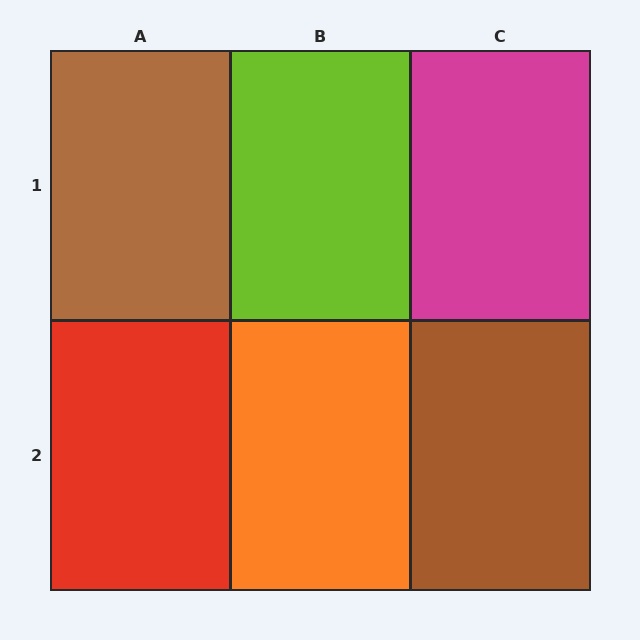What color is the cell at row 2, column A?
Red.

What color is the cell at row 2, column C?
Brown.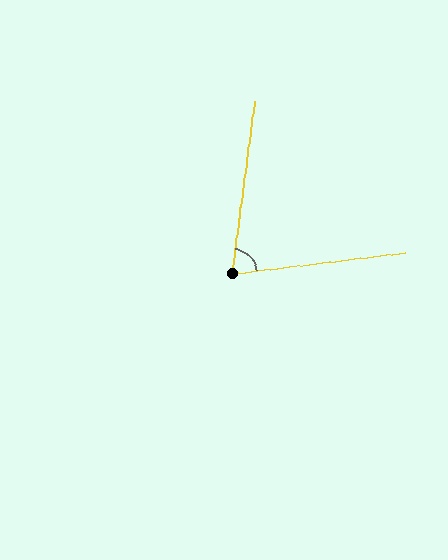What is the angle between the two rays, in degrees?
Approximately 76 degrees.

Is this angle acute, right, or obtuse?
It is acute.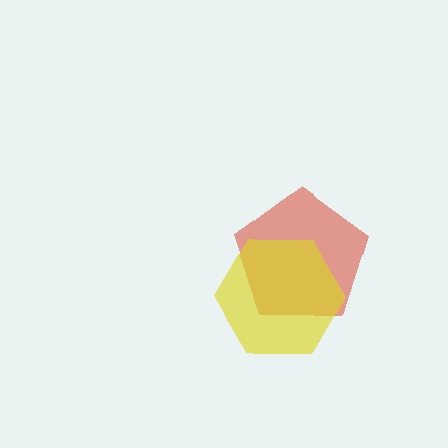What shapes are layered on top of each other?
The layered shapes are: a red pentagon, a yellow hexagon.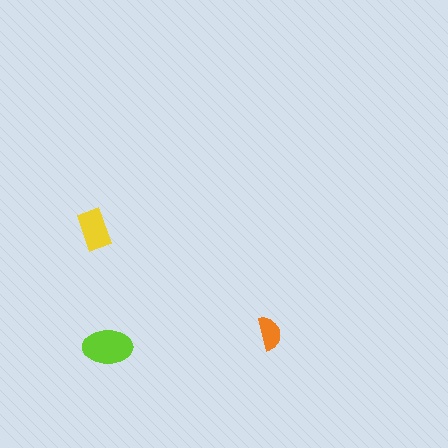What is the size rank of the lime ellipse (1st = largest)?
1st.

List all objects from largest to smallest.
The lime ellipse, the yellow rectangle, the orange semicircle.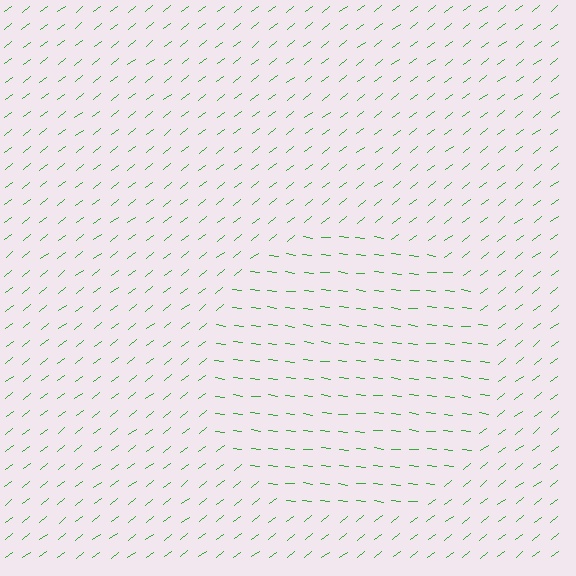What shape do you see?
I see a circle.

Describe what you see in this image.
The image is filled with small green line segments. A circle region in the image has lines oriented differently from the surrounding lines, creating a visible texture boundary.